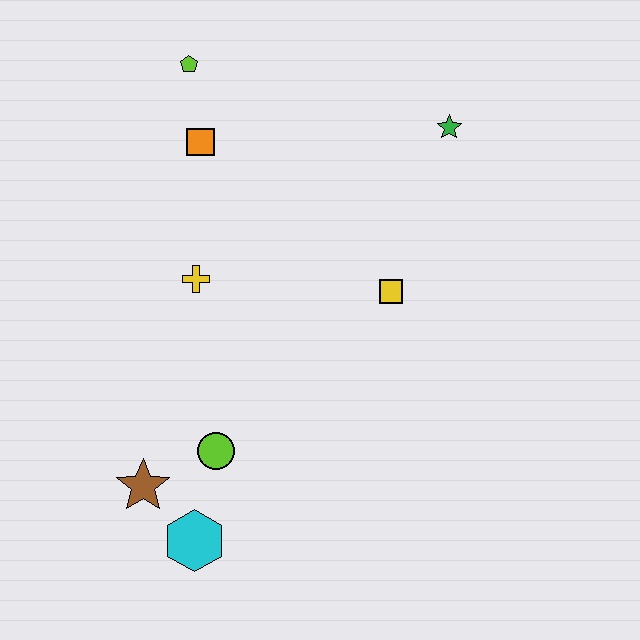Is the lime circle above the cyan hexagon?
Yes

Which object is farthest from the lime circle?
The green star is farthest from the lime circle.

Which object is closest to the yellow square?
The green star is closest to the yellow square.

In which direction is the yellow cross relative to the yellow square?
The yellow cross is to the left of the yellow square.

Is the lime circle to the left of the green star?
Yes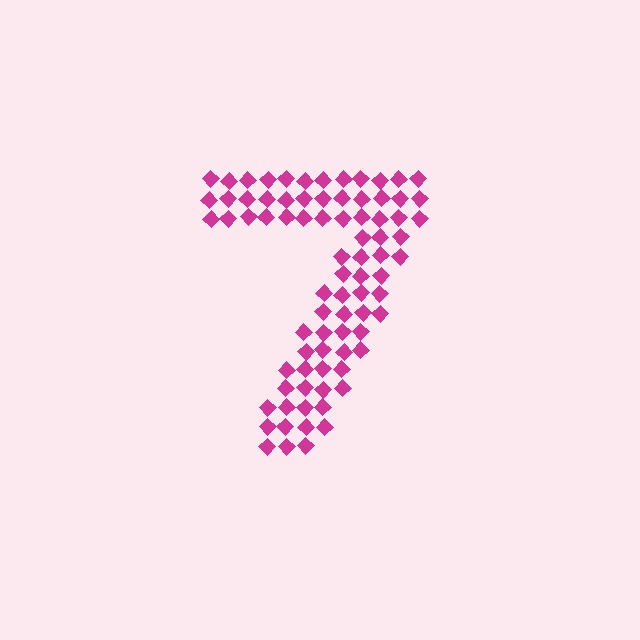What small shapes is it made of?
It is made of small diamonds.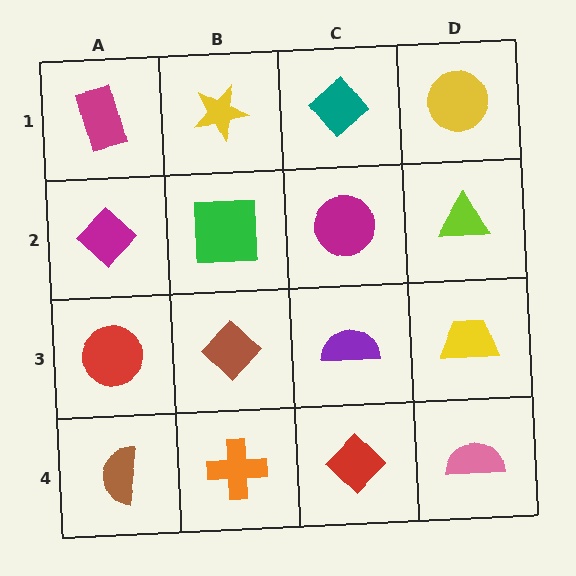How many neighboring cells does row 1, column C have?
3.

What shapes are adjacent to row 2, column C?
A teal diamond (row 1, column C), a purple semicircle (row 3, column C), a green square (row 2, column B), a lime triangle (row 2, column D).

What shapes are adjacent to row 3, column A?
A magenta diamond (row 2, column A), a brown semicircle (row 4, column A), a brown diamond (row 3, column B).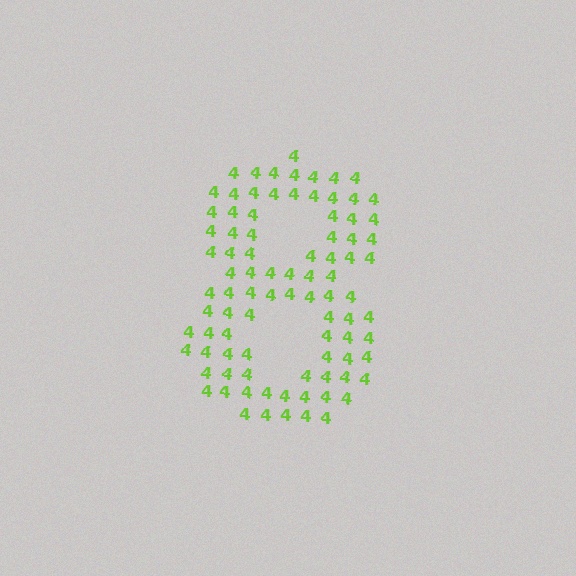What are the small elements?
The small elements are digit 4's.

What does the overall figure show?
The overall figure shows the digit 8.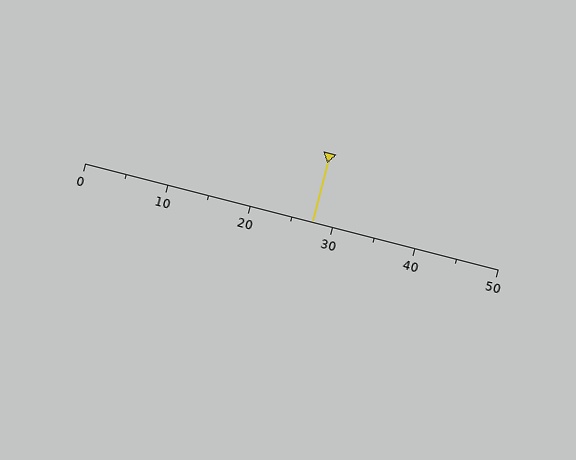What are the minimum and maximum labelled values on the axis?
The axis runs from 0 to 50.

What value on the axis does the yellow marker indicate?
The marker indicates approximately 27.5.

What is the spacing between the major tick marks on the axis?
The major ticks are spaced 10 apart.